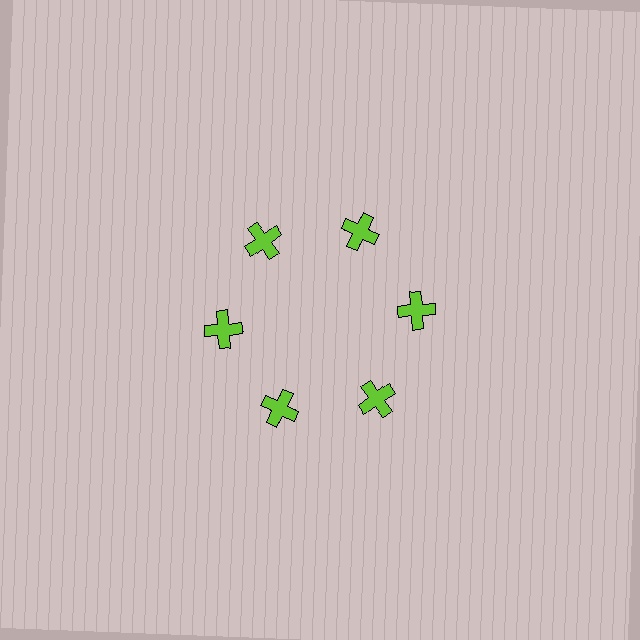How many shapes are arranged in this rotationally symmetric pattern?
There are 6 shapes, arranged in 6 groups of 1.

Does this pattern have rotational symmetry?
Yes, this pattern has 6-fold rotational symmetry. It looks the same after rotating 60 degrees around the center.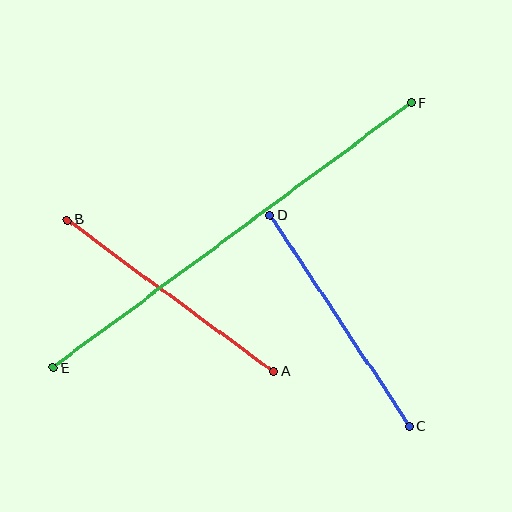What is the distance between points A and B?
The distance is approximately 255 pixels.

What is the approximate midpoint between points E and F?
The midpoint is at approximately (232, 235) pixels.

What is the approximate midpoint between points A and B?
The midpoint is at approximately (170, 295) pixels.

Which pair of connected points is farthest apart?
Points E and F are farthest apart.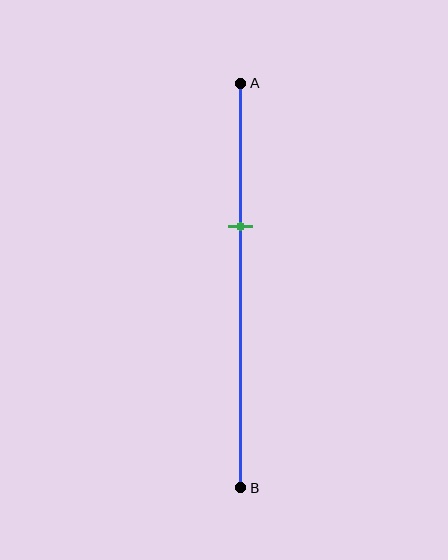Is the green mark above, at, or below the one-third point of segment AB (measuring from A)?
The green mark is approximately at the one-third point of segment AB.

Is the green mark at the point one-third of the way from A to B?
Yes, the mark is approximately at the one-third point.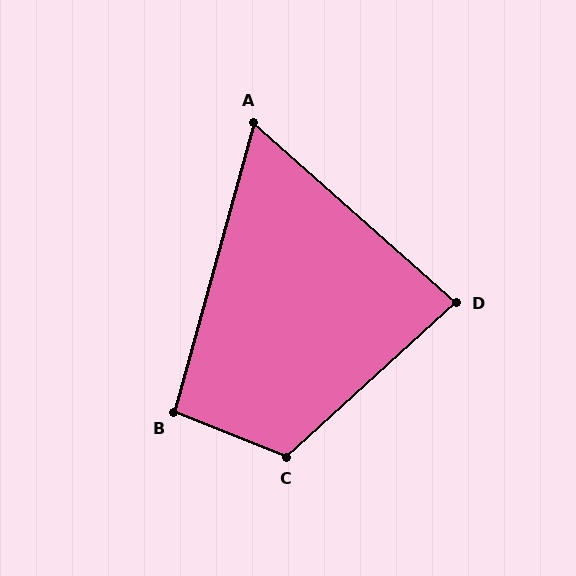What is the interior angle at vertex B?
Approximately 96 degrees (obtuse).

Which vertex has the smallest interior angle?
A, at approximately 64 degrees.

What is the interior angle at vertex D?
Approximately 84 degrees (acute).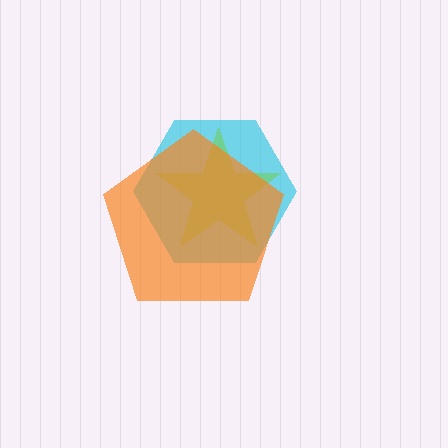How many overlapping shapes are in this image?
There are 3 overlapping shapes in the image.